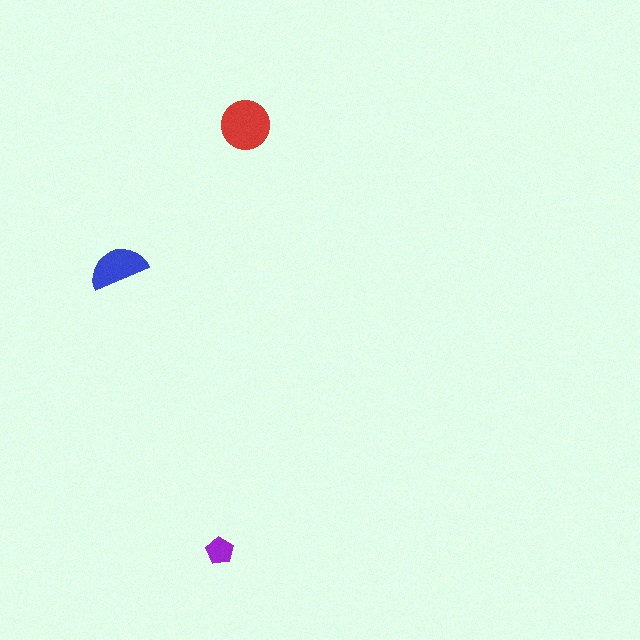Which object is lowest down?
The purple pentagon is bottommost.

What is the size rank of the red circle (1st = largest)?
1st.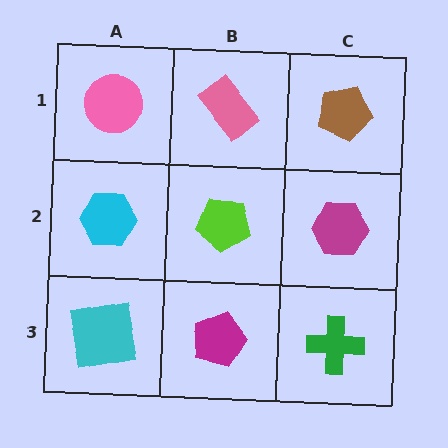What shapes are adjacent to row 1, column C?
A magenta hexagon (row 2, column C), a pink rectangle (row 1, column B).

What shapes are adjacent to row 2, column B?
A pink rectangle (row 1, column B), a magenta pentagon (row 3, column B), a cyan hexagon (row 2, column A), a magenta hexagon (row 2, column C).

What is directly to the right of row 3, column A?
A magenta pentagon.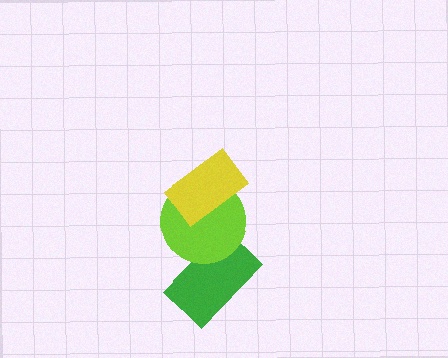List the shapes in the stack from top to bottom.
From top to bottom: the yellow rectangle, the lime circle, the green rectangle.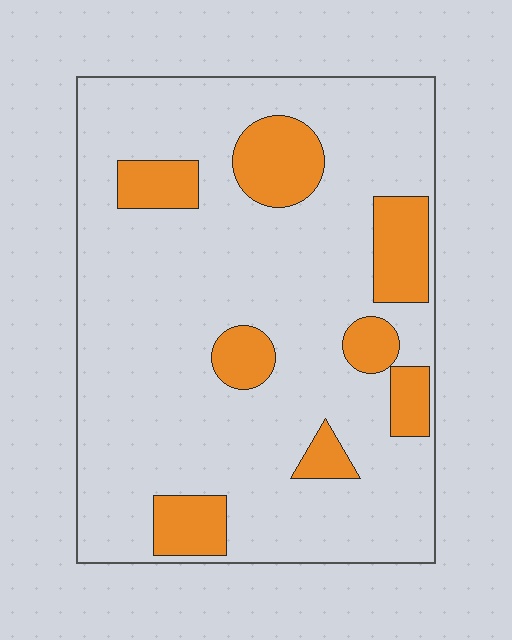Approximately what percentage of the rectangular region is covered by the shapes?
Approximately 20%.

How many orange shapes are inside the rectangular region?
8.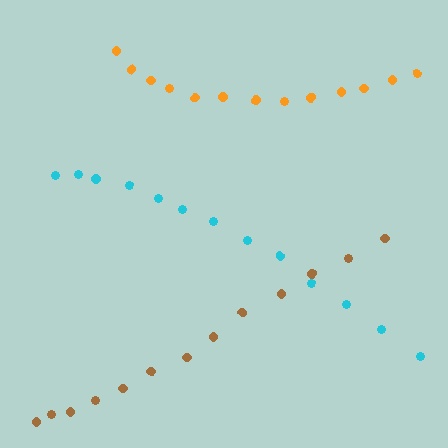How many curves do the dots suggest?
There are 3 distinct paths.